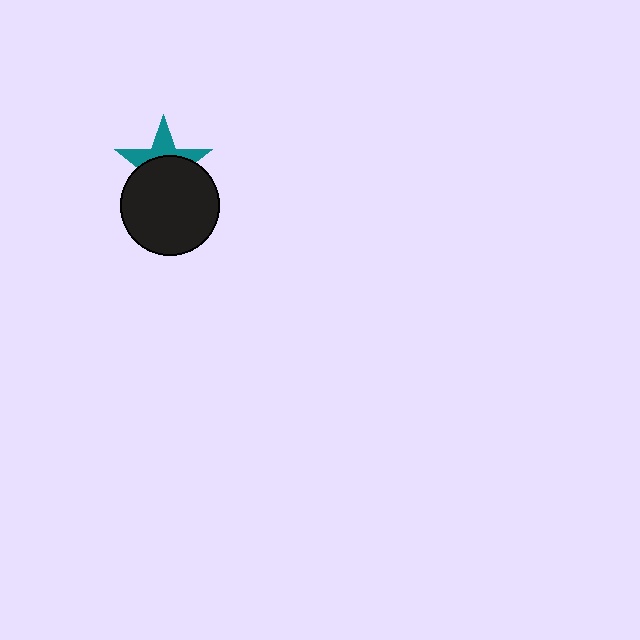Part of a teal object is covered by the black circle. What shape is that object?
It is a star.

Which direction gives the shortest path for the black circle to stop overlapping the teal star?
Moving down gives the shortest separation.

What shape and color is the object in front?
The object in front is a black circle.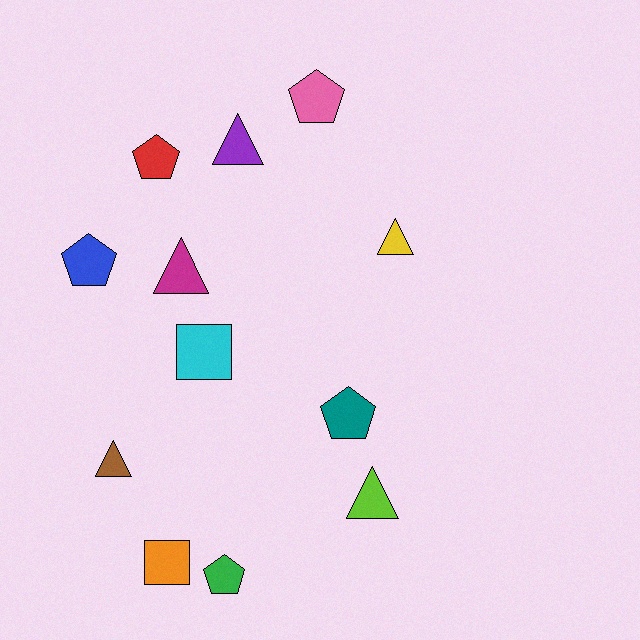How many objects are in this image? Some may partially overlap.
There are 12 objects.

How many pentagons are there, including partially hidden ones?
There are 5 pentagons.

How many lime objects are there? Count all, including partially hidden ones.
There is 1 lime object.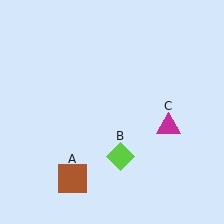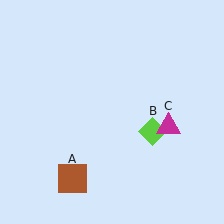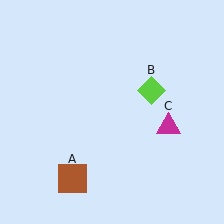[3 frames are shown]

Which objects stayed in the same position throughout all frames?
Brown square (object A) and magenta triangle (object C) remained stationary.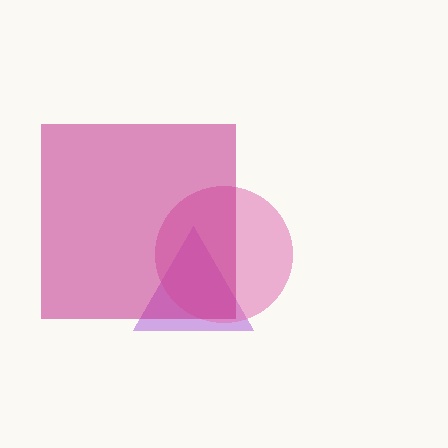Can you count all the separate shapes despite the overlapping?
Yes, there are 3 separate shapes.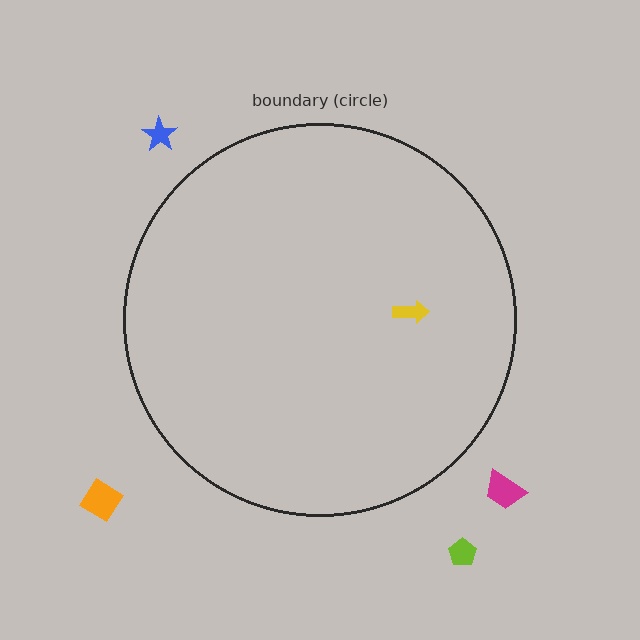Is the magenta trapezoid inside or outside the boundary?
Outside.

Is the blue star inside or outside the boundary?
Outside.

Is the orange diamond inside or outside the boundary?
Outside.